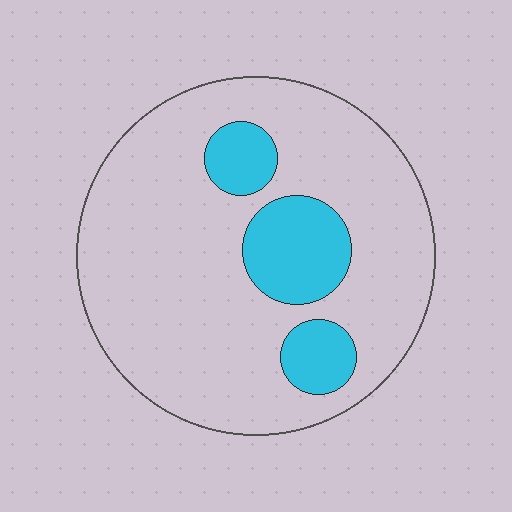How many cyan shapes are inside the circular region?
3.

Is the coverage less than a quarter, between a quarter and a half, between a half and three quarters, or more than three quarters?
Less than a quarter.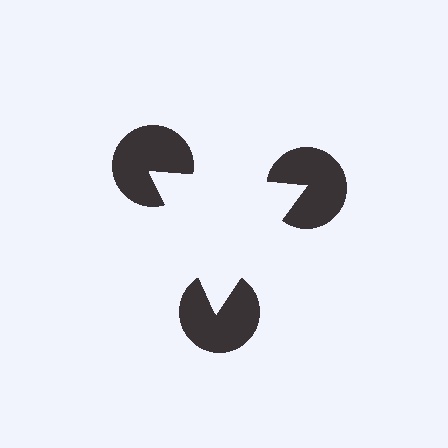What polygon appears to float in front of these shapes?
An illusory triangle — its edges are inferred from the aligned wedge cuts in the pac-man discs, not physically drawn.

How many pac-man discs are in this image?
There are 3 — one at each vertex of the illusory triangle.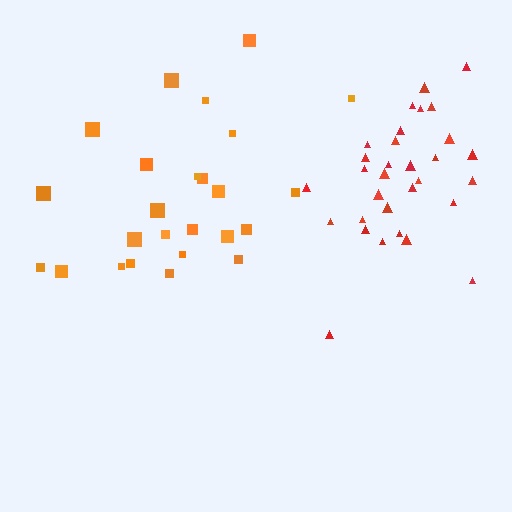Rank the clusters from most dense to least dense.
red, orange.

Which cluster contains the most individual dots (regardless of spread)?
Red (31).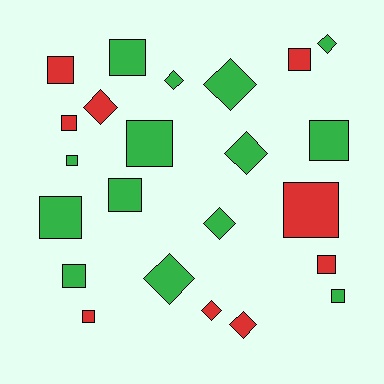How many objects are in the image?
There are 23 objects.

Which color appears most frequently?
Green, with 14 objects.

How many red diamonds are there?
There are 3 red diamonds.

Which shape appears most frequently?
Square, with 14 objects.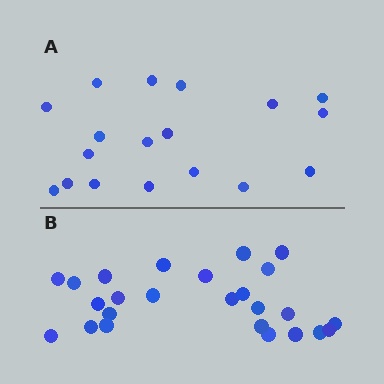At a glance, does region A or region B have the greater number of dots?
Region B (the bottom region) has more dots.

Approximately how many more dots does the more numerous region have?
Region B has roughly 8 or so more dots than region A.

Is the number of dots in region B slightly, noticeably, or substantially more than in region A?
Region B has noticeably more, but not dramatically so. The ratio is roughly 1.4 to 1.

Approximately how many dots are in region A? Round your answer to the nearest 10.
About 20 dots. (The exact count is 18, which rounds to 20.)